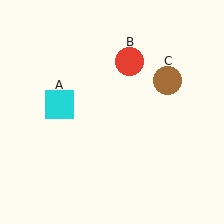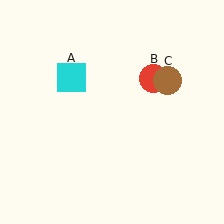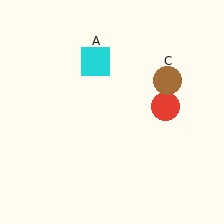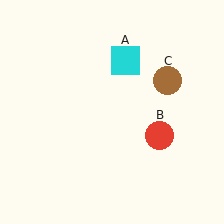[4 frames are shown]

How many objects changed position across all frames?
2 objects changed position: cyan square (object A), red circle (object B).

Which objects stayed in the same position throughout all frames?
Brown circle (object C) remained stationary.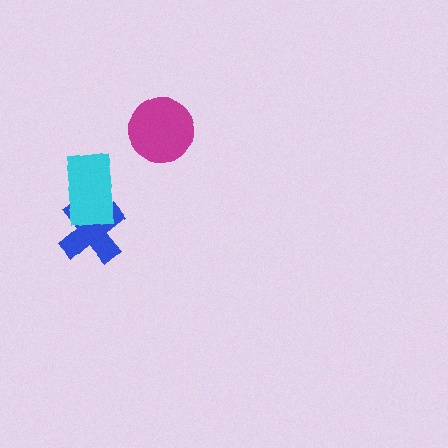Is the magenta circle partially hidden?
No, no other shape covers it.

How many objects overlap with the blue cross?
1 object overlaps with the blue cross.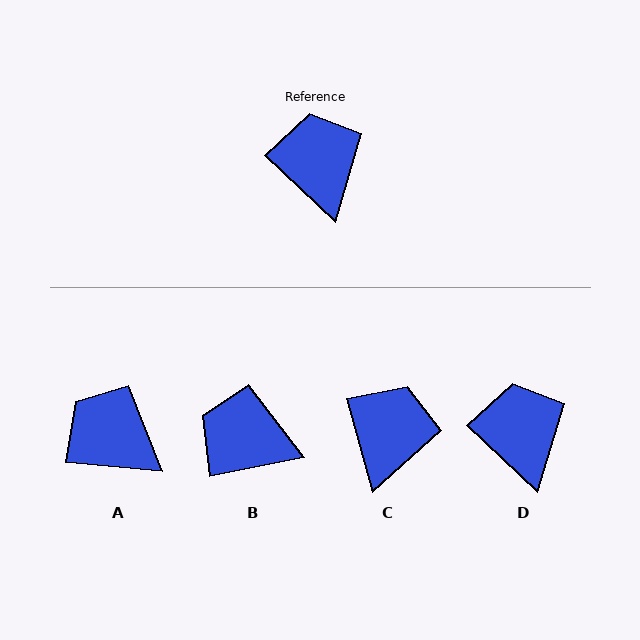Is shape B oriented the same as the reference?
No, it is off by about 54 degrees.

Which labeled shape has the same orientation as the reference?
D.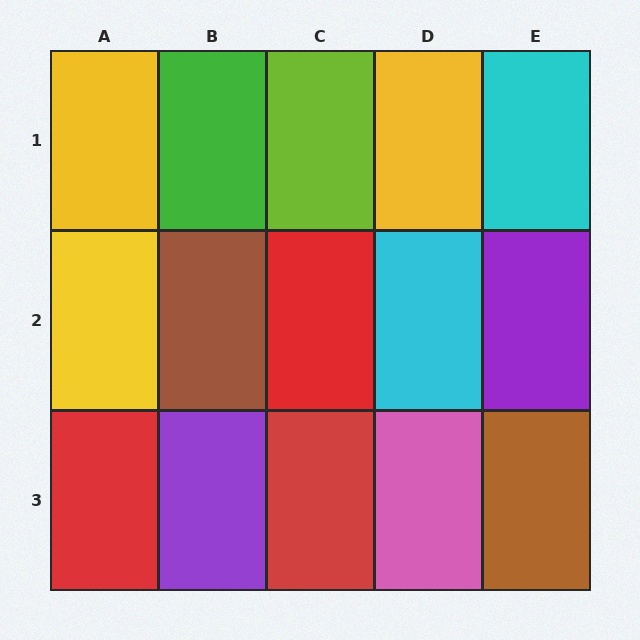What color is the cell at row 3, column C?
Red.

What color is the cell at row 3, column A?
Red.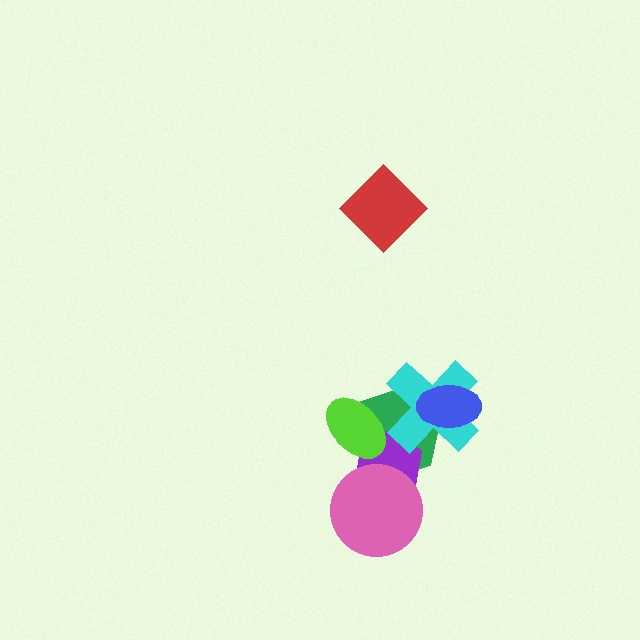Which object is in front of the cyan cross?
The blue ellipse is in front of the cyan cross.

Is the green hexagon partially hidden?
Yes, it is partially covered by another shape.